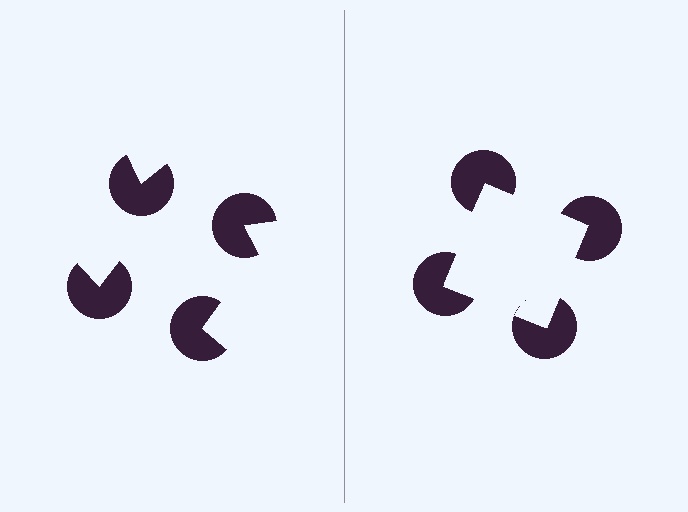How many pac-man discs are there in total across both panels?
8 — 4 on each side.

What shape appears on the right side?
An illusory square.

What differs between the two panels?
The pac-man discs are positioned identically on both sides; only the wedge orientations differ. On the right they align to a square; on the left they are misaligned.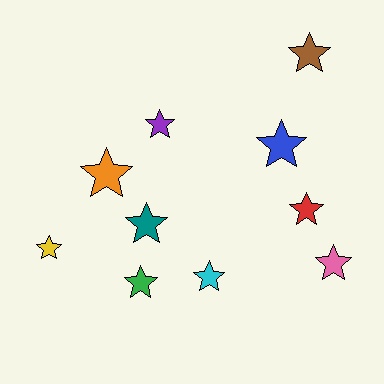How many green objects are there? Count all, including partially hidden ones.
There is 1 green object.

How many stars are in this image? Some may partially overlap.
There are 10 stars.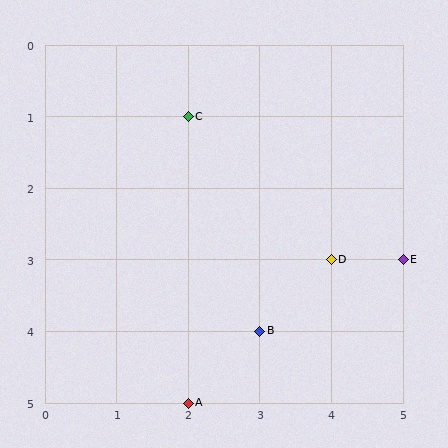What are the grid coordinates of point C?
Point C is at grid coordinates (2, 1).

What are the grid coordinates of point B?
Point B is at grid coordinates (3, 4).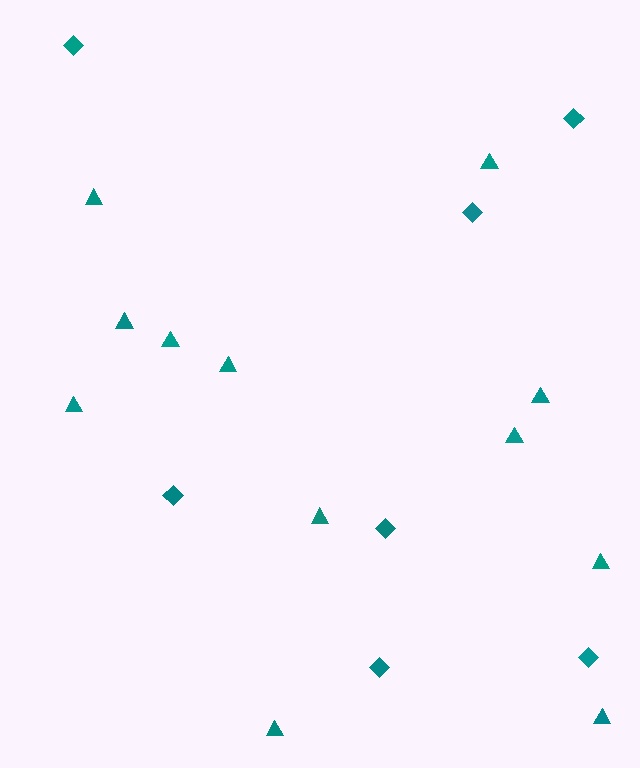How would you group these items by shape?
There are 2 groups: one group of triangles (12) and one group of diamonds (7).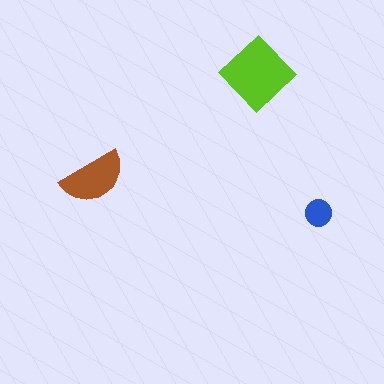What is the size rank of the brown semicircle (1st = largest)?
2nd.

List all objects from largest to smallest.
The lime diamond, the brown semicircle, the blue circle.